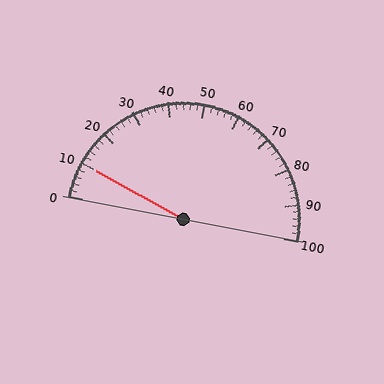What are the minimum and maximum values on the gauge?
The gauge ranges from 0 to 100.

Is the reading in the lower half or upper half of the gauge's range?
The reading is in the lower half of the range (0 to 100).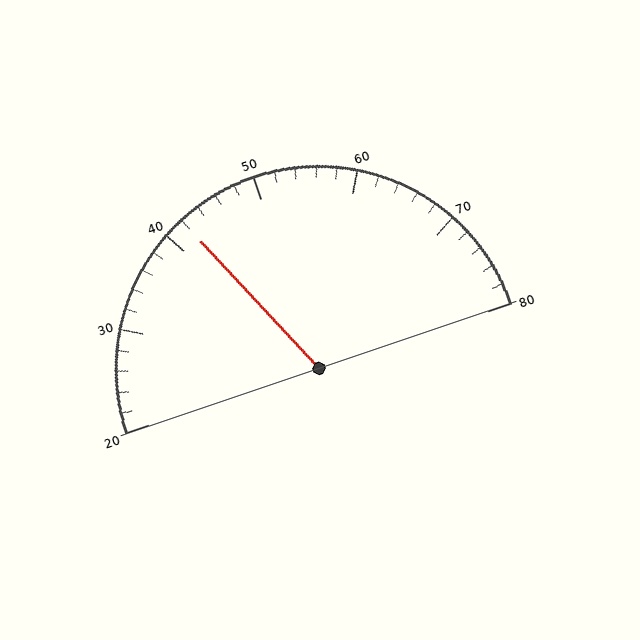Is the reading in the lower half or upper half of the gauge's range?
The reading is in the lower half of the range (20 to 80).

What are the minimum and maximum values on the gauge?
The gauge ranges from 20 to 80.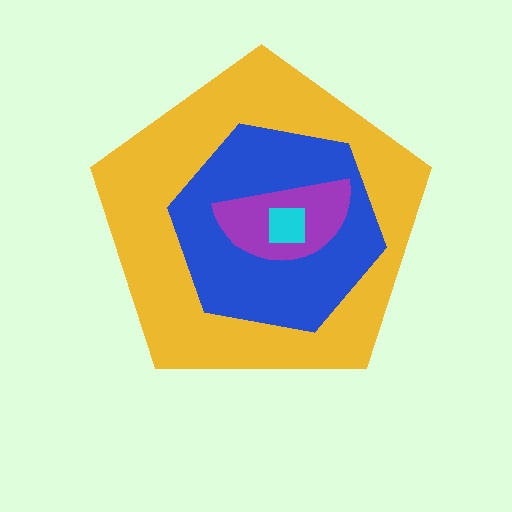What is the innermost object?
The cyan square.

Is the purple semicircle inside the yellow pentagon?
Yes.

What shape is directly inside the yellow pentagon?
The blue hexagon.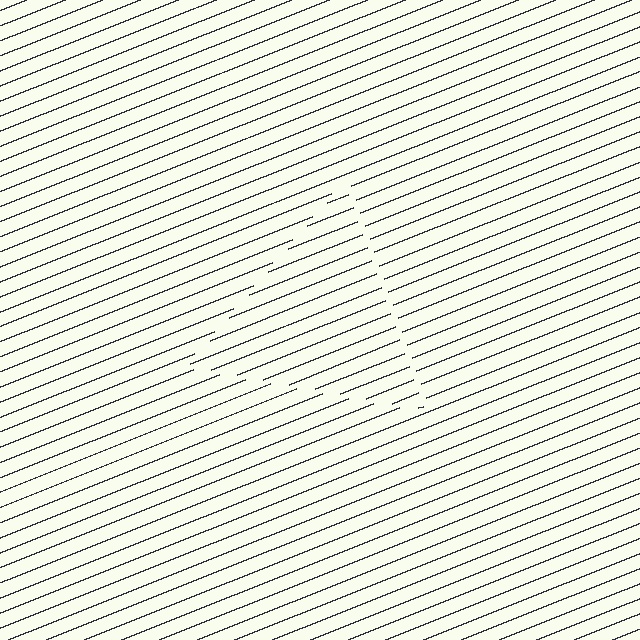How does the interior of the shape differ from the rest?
The interior of the shape contains the same grating, shifted by half a period — the contour is defined by the phase discontinuity where line-ends from the inner and outer gratings abut.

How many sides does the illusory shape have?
3 sides — the line-ends trace a triangle.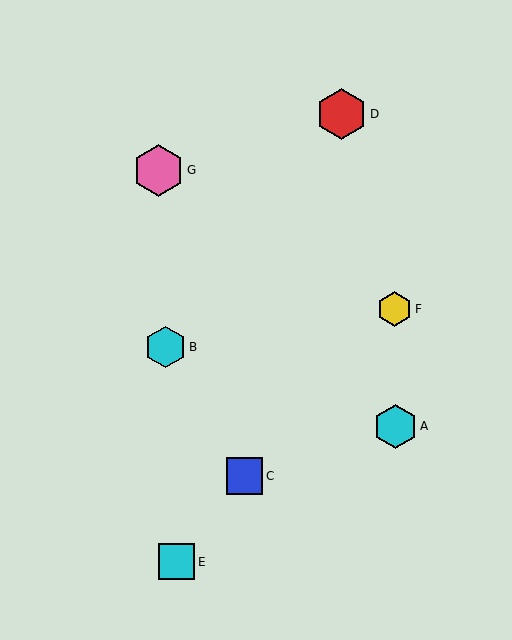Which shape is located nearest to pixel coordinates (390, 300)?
The yellow hexagon (labeled F) at (395, 309) is nearest to that location.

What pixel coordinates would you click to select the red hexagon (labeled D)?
Click at (341, 114) to select the red hexagon D.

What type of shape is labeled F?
Shape F is a yellow hexagon.